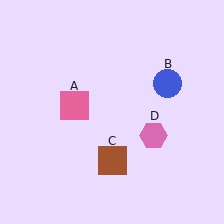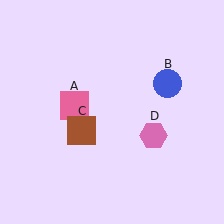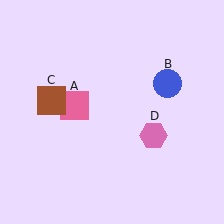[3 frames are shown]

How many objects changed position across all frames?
1 object changed position: brown square (object C).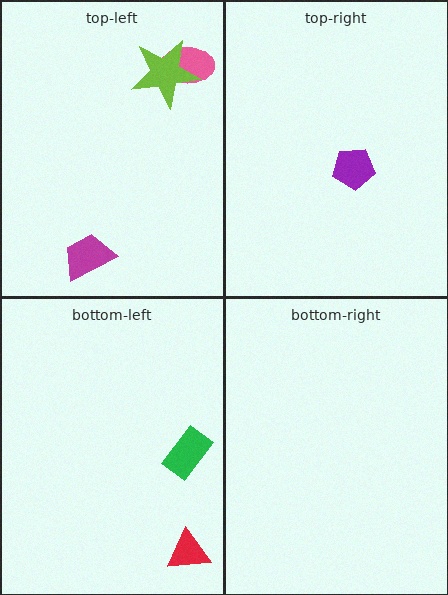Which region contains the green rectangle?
The bottom-left region.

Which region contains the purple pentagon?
The top-right region.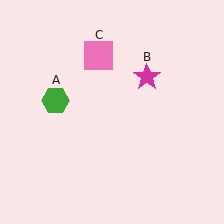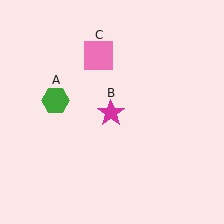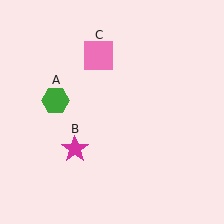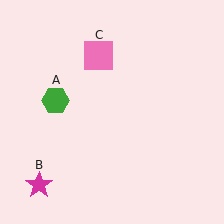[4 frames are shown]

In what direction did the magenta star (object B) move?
The magenta star (object B) moved down and to the left.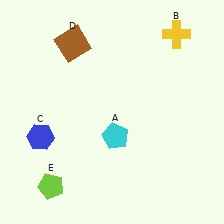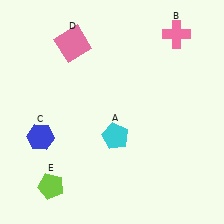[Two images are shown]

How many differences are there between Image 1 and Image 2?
There are 2 differences between the two images.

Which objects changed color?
B changed from yellow to pink. D changed from brown to pink.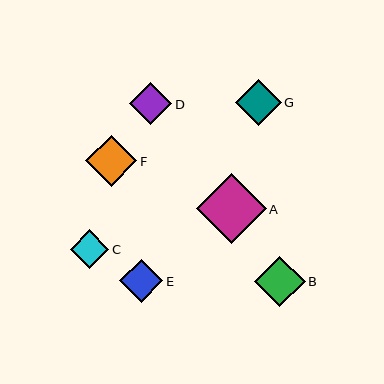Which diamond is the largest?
Diamond A is the largest with a size of approximately 69 pixels.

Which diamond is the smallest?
Diamond C is the smallest with a size of approximately 39 pixels.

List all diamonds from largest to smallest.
From largest to smallest: A, F, B, G, E, D, C.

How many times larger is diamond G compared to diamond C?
Diamond G is approximately 1.2 times the size of diamond C.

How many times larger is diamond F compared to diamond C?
Diamond F is approximately 1.3 times the size of diamond C.